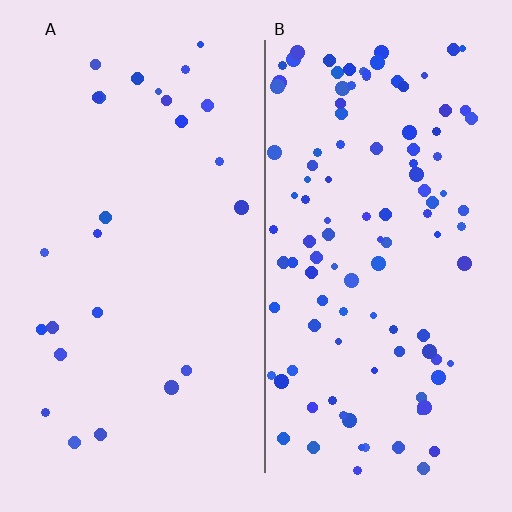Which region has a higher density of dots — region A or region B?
B (the right).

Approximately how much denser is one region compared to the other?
Approximately 4.3× — region B over region A.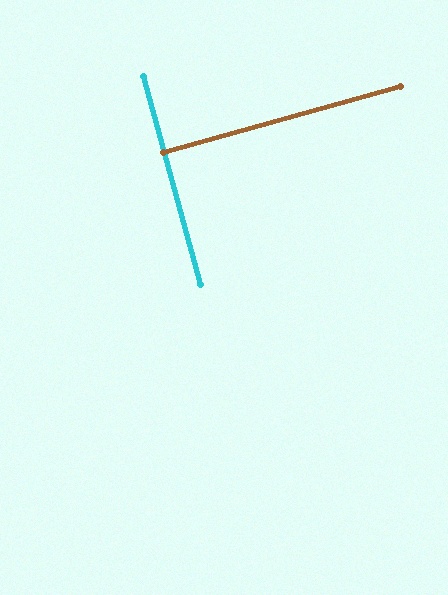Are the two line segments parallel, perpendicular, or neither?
Perpendicular — they meet at approximately 90°.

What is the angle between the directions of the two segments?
Approximately 90 degrees.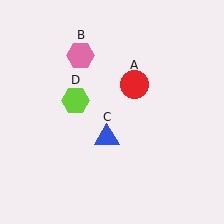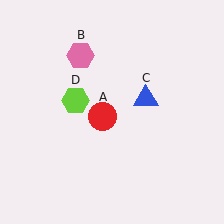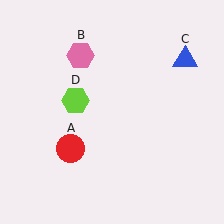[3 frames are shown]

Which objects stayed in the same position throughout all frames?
Pink hexagon (object B) and lime hexagon (object D) remained stationary.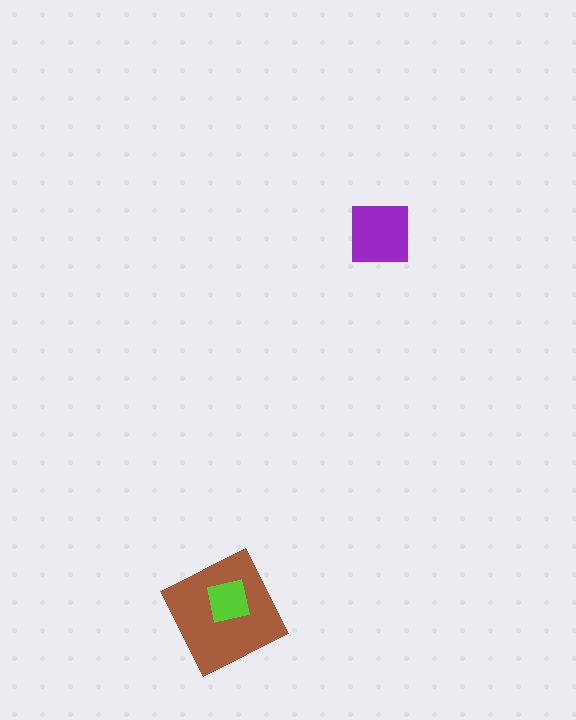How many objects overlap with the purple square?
0 objects overlap with the purple square.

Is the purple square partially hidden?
No, no other shape covers it.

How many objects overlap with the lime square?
1 object overlaps with the lime square.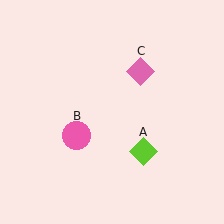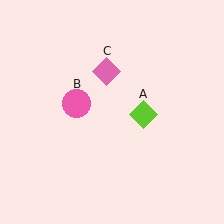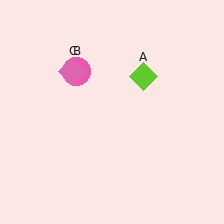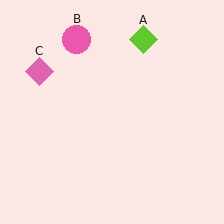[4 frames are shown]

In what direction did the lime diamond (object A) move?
The lime diamond (object A) moved up.